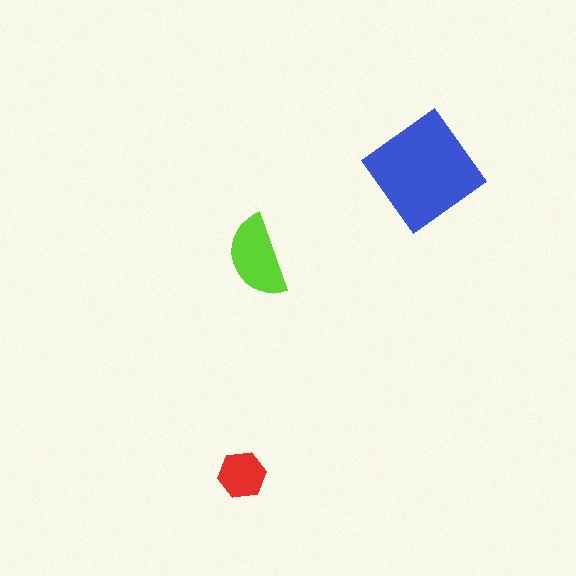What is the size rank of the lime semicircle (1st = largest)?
2nd.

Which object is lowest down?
The red hexagon is bottommost.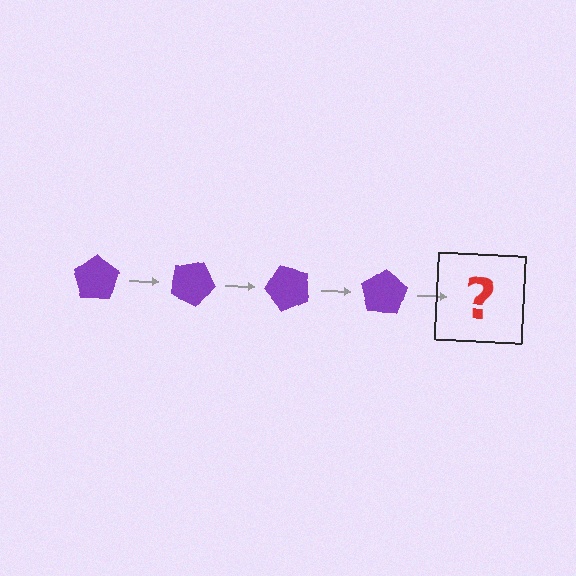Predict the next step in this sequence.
The next step is a purple pentagon rotated 100 degrees.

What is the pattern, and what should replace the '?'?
The pattern is that the pentagon rotates 25 degrees each step. The '?' should be a purple pentagon rotated 100 degrees.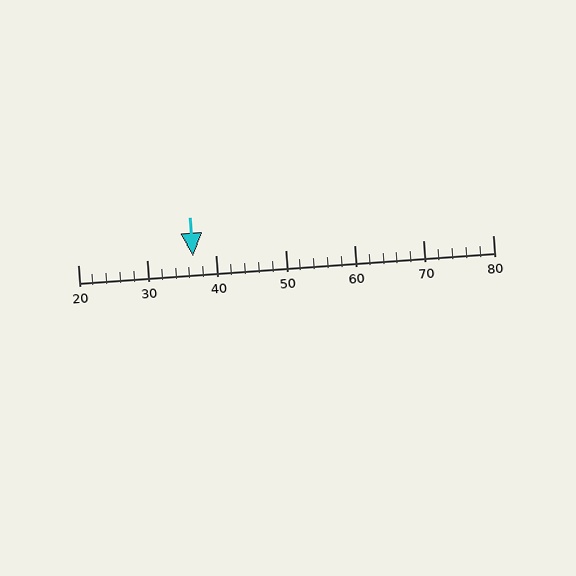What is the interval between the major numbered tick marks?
The major tick marks are spaced 10 units apart.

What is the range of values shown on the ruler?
The ruler shows values from 20 to 80.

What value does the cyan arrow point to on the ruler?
The cyan arrow points to approximately 37.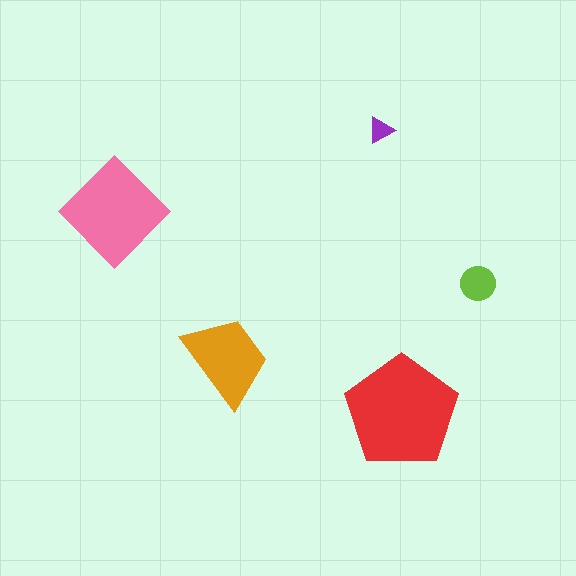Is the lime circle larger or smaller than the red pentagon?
Smaller.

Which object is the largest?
The red pentagon.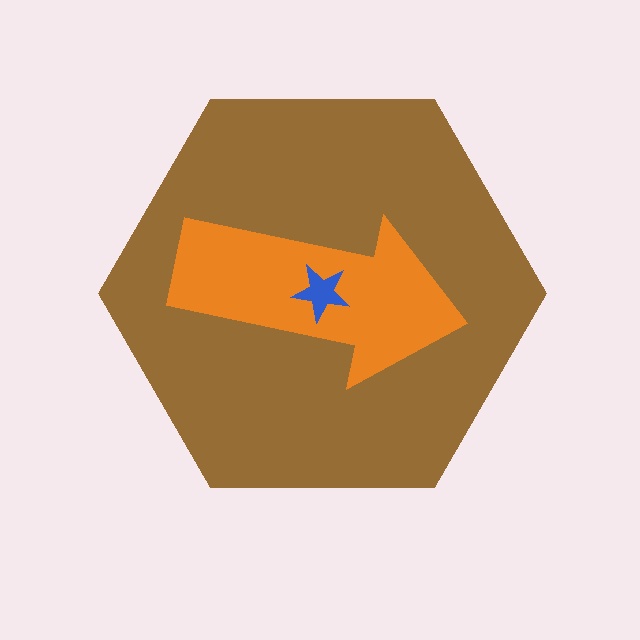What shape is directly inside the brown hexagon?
The orange arrow.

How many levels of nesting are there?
3.